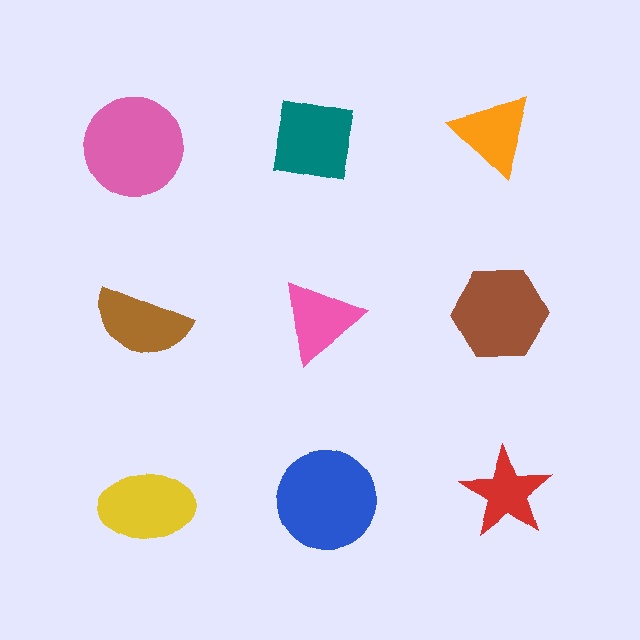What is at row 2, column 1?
A brown semicircle.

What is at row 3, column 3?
A red star.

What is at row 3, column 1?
A yellow ellipse.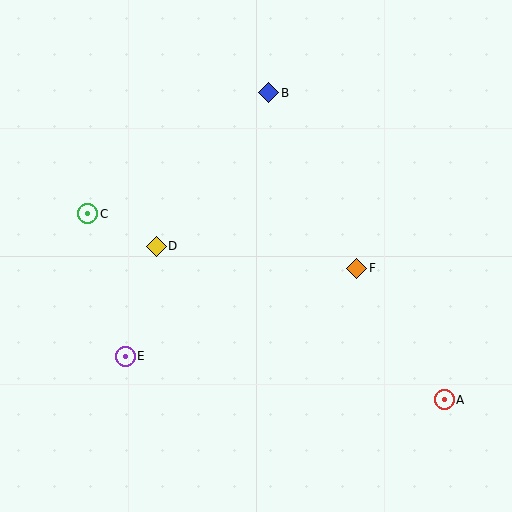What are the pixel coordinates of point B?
Point B is at (269, 93).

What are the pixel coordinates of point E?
Point E is at (125, 356).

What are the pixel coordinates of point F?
Point F is at (357, 268).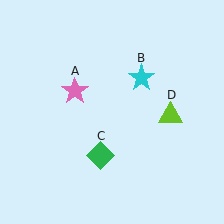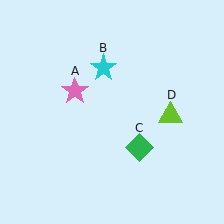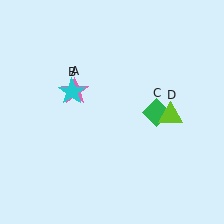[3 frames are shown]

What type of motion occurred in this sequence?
The cyan star (object B), green diamond (object C) rotated counterclockwise around the center of the scene.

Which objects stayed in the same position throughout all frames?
Pink star (object A) and lime triangle (object D) remained stationary.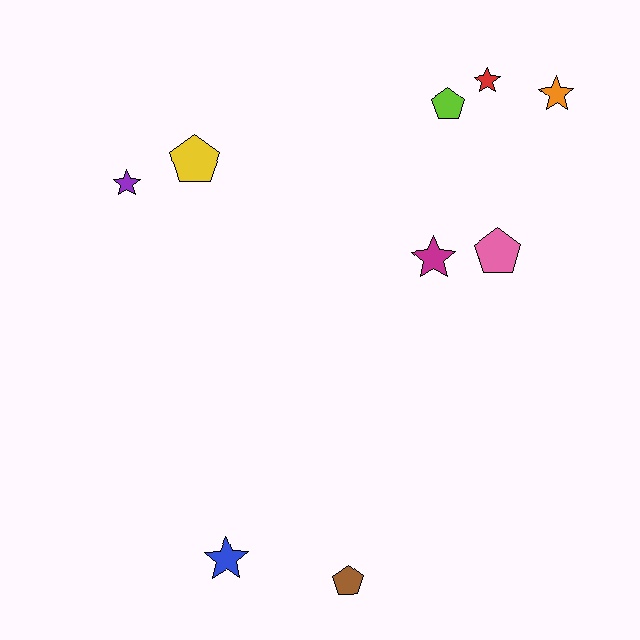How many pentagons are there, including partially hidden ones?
There are 4 pentagons.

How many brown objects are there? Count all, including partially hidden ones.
There is 1 brown object.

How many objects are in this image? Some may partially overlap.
There are 9 objects.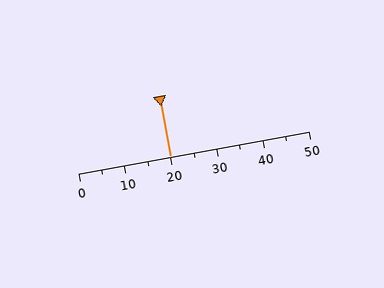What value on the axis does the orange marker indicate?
The marker indicates approximately 20.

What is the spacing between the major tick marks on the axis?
The major ticks are spaced 10 apart.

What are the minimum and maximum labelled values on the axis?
The axis runs from 0 to 50.